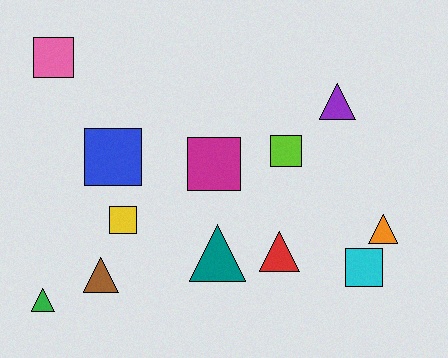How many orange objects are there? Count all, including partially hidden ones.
There is 1 orange object.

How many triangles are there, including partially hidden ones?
There are 6 triangles.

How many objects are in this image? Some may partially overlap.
There are 12 objects.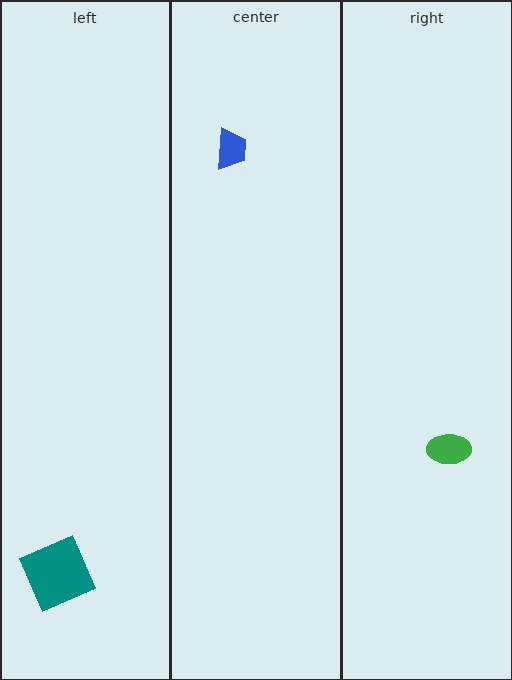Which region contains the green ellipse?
The right region.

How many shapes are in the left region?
1.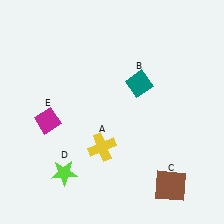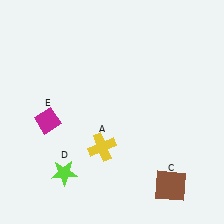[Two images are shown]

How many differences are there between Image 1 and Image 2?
There is 1 difference between the two images.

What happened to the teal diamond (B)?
The teal diamond (B) was removed in Image 2. It was in the top-right area of Image 1.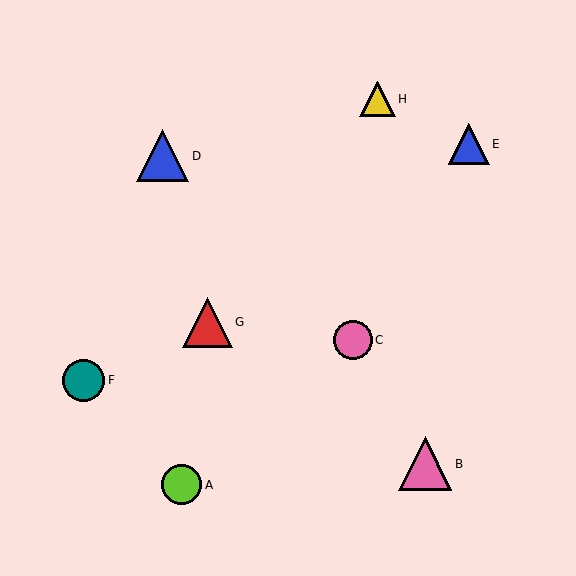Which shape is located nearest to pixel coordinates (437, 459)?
The pink triangle (labeled B) at (425, 464) is nearest to that location.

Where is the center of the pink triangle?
The center of the pink triangle is at (425, 464).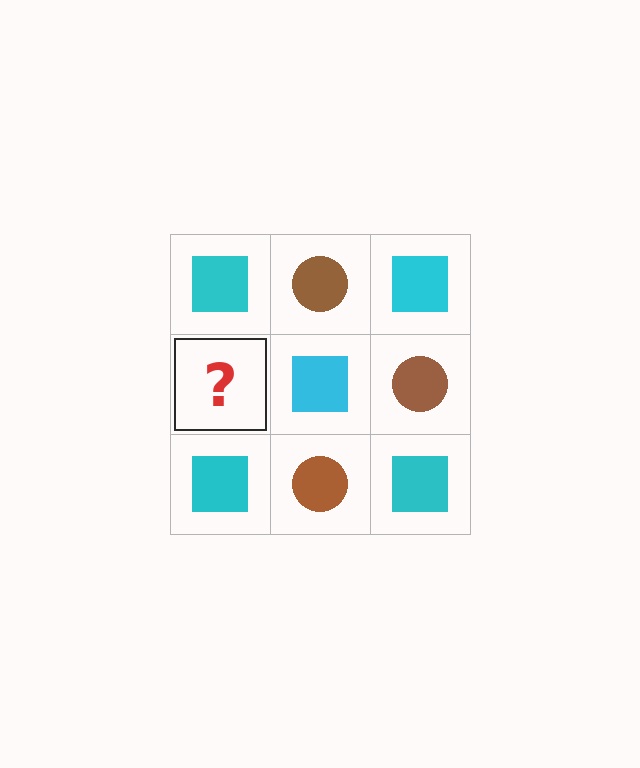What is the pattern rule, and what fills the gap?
The rule is that it alternates cyan square and brown circle in a checkerboard pattern. The gap should be filled with a brown circle.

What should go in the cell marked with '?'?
The missing cell should contain a brown circle.